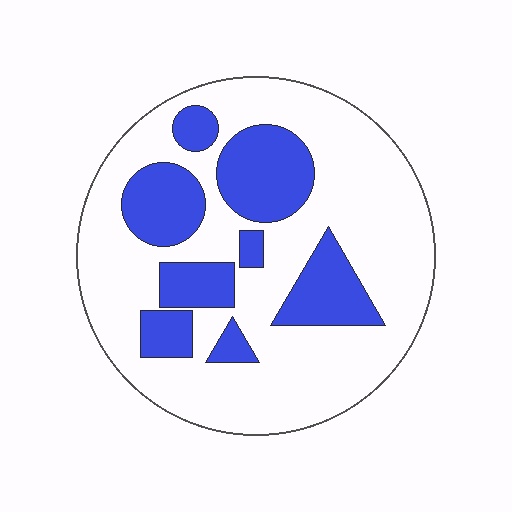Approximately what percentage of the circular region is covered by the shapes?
Approximately 30%.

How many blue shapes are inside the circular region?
8.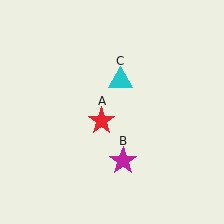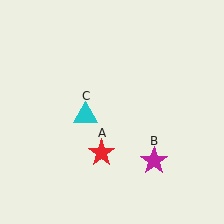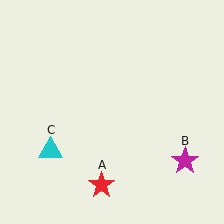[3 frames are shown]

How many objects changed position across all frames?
3 objects changed position: red star (object A), magenta star (object B), cyan triangle (object C).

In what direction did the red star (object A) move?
The red star (object A) moved down.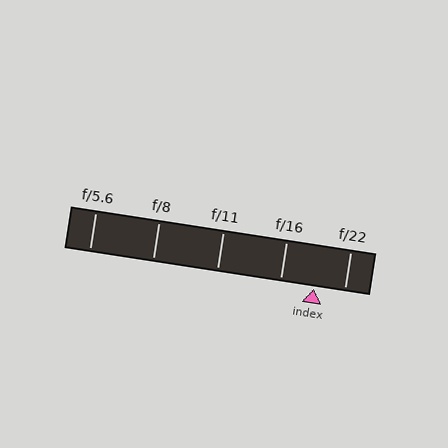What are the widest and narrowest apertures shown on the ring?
The widest aperture shown is f/5.6 and the narrowest is f/22.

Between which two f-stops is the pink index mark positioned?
The index mark is between f/16 and f/22.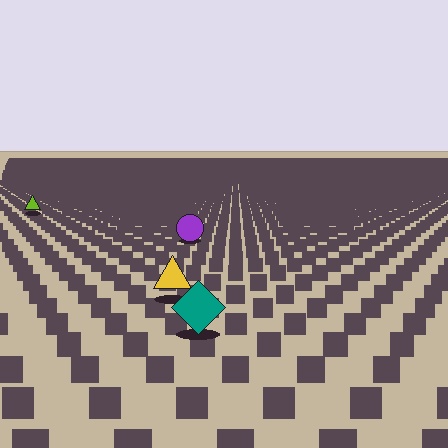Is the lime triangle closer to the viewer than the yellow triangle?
No. The yellow triangle is closer — you can tell from the texture gradient: the ground texture is coarser near it.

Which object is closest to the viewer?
The teal diamond is closest. The texture marks near it are larger and more spread out.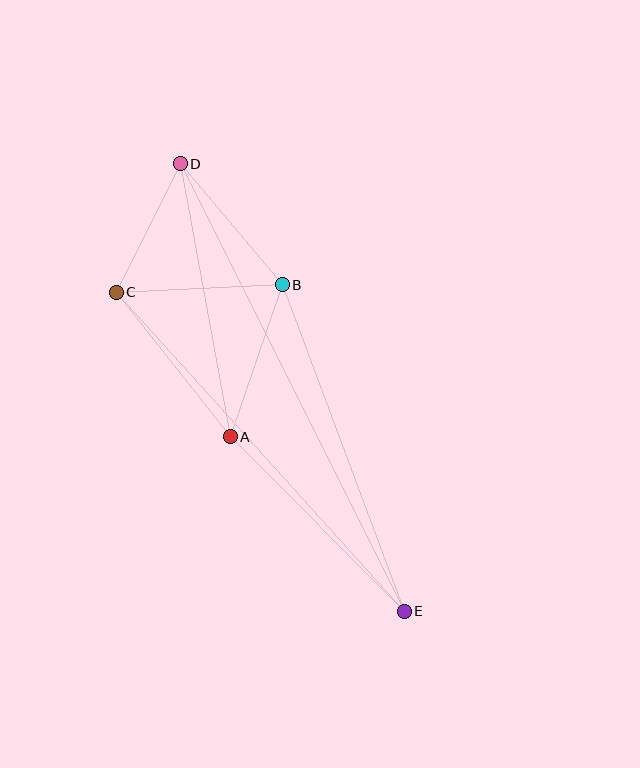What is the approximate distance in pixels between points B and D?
The distance between B and D is approximately 158 pixels.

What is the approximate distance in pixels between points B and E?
The distance between B and E is approximately 349 pixels.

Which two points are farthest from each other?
Points D and E are farthest from each other.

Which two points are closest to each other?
Points C and D are closest to each other.